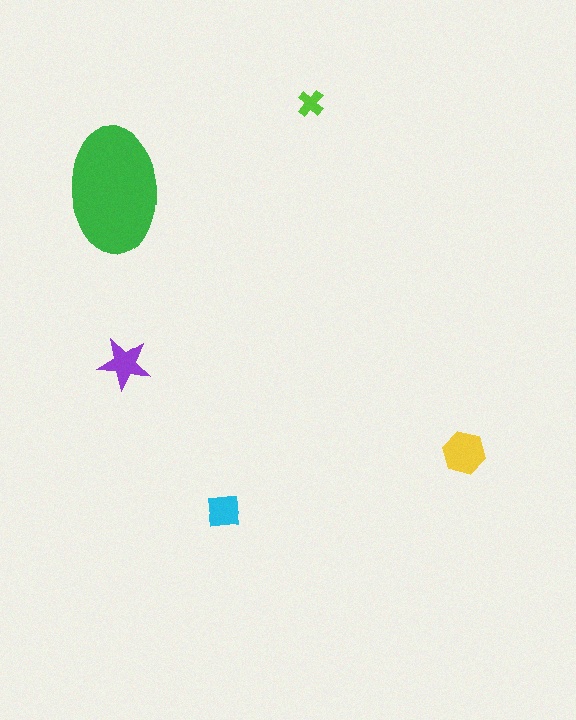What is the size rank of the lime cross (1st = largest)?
5th.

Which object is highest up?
The lime cross is topmost.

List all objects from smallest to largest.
The lime cross, the cyan square, the purple star, the yellow hexagon, the green ellipse.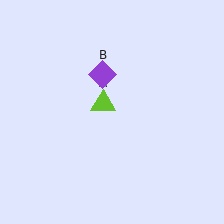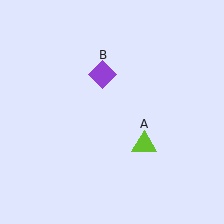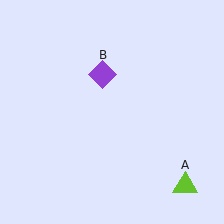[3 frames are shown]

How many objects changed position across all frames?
1 object changed position: lime triangle (object A).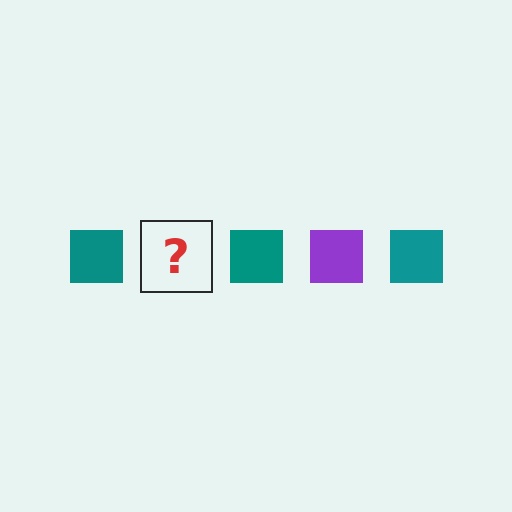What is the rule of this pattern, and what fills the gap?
The rule is that the pattern cycles through teal, purple squares. The gap should be filled with a purple square.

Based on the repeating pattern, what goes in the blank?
The blank should be a purple square.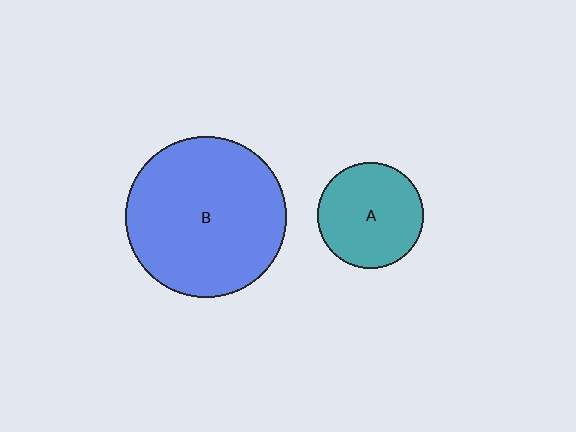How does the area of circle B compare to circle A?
Approximately 2.3 times.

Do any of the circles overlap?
No, none of the circles overlap.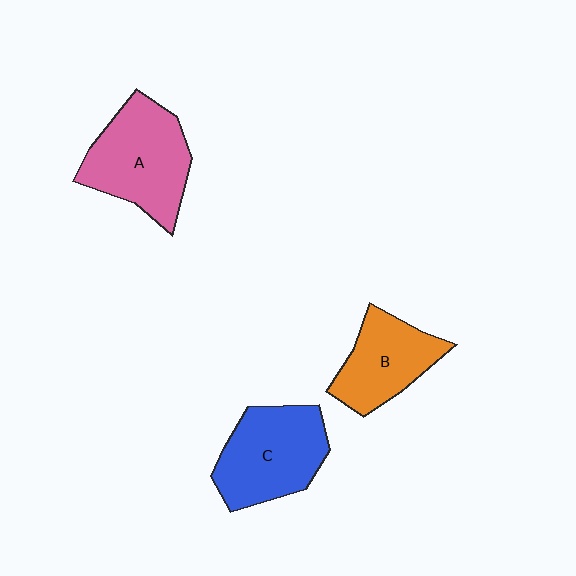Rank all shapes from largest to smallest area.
From largest to smallest: A (pink), C (blue), B (orange).